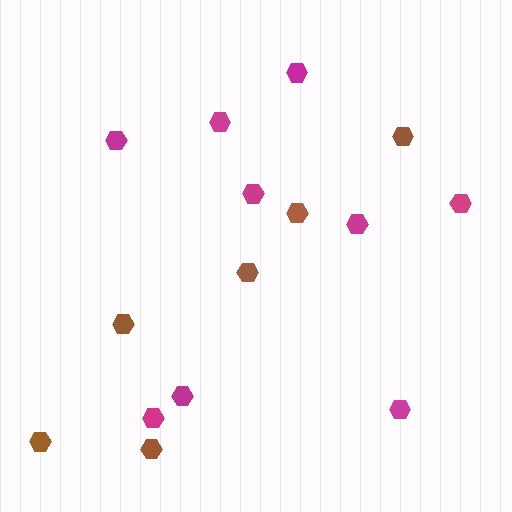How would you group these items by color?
There are 2 groups: one group of brown hexagons (6) and one group of magenta hexagons (9).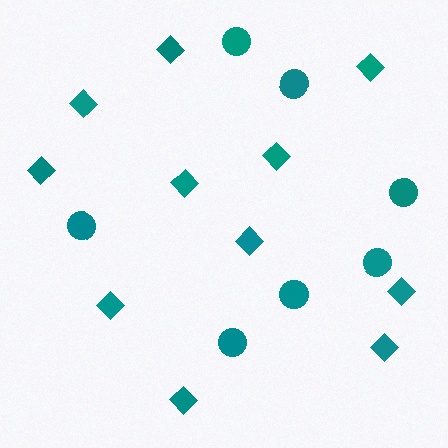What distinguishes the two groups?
There are 2 groups: one group of diamonds (11) and one group of circles (7).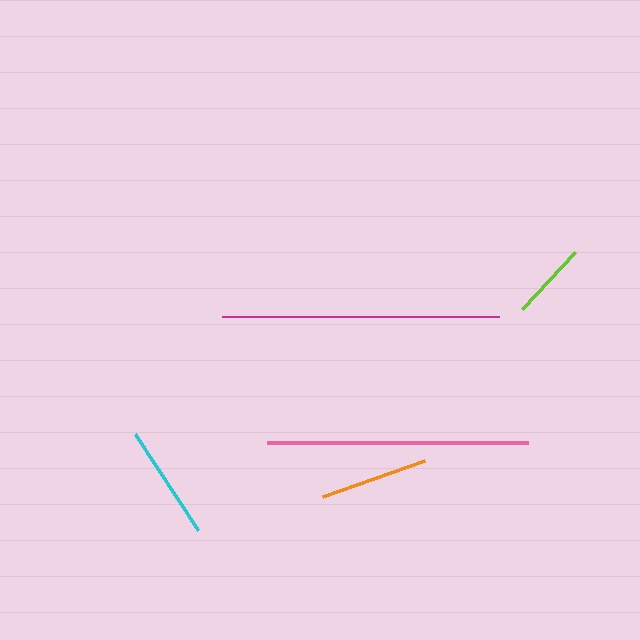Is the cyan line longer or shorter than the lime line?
The cyan line is longer than the lime line.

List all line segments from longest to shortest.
From longest to shortest: magenta, pink, cyan, orange, lime.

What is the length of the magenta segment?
The magenta segment is approximately 277 pixels long.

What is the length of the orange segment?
The orange segment is approximately 108 pixels long.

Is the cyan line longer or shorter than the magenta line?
The magenta line is longer than the cyan line.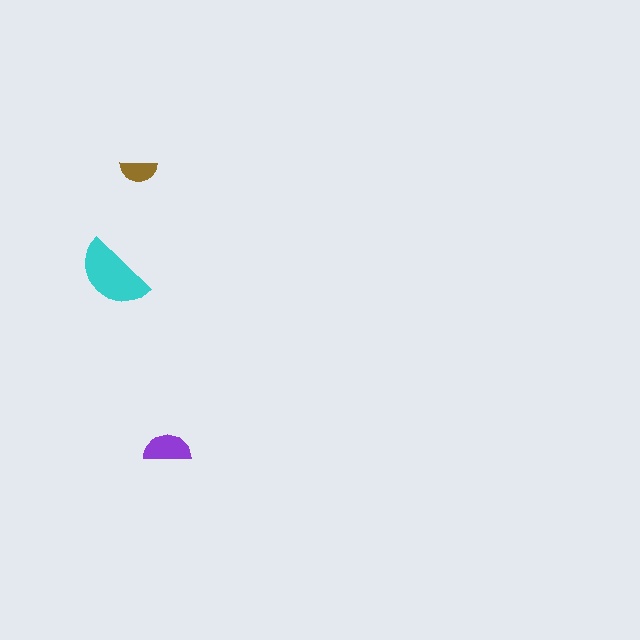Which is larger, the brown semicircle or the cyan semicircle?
The cyan one.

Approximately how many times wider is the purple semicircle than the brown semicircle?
About 1.5 times wider.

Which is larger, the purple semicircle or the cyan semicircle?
The cyan one.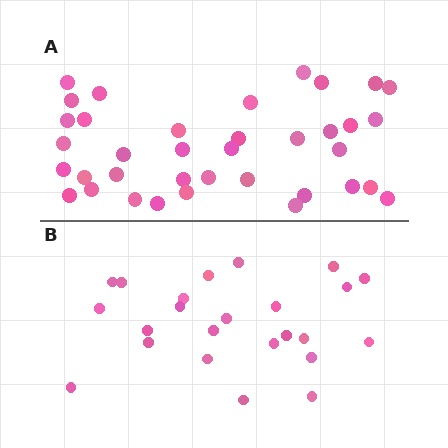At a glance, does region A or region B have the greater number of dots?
Region A (the top region) has more dots.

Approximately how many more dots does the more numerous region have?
Region A has approximately 15 more dots than region B.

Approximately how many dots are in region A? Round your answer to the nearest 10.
About 40 dots. (The exact count is 37, which rounds to 40.)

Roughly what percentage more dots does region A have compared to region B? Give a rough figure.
About 55% more.